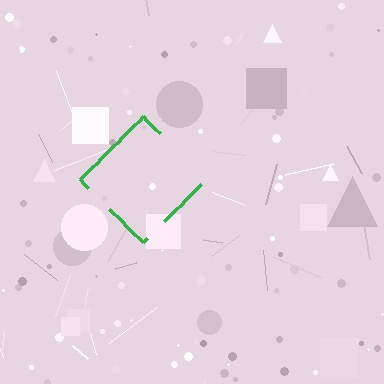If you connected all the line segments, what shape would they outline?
They would outline a diamond.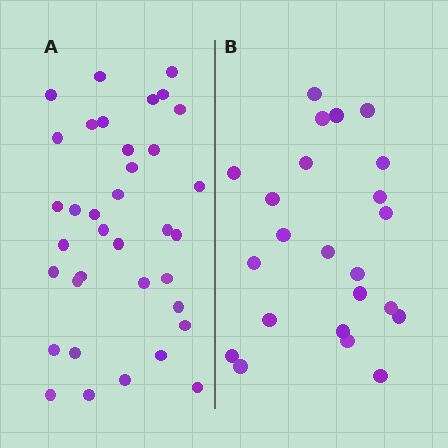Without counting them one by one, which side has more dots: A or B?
Region A (the left region) has more dots.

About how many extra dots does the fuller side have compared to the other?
Region A has approximately 15 more dots than region B.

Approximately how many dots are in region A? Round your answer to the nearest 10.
About 40 dots. (The exact count is 36, which rounds to 40.)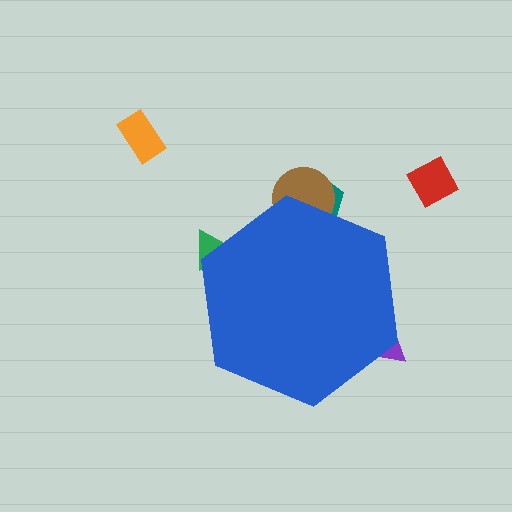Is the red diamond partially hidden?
No, the red diamond is fully visible.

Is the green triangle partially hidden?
Yes, the green triangle is partially hidden behind the blue hexagon.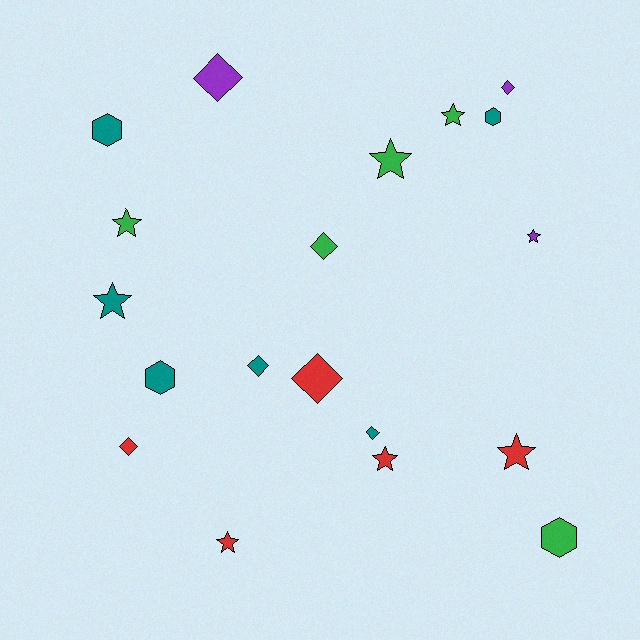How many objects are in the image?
There are 19 objects.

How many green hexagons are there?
There is 1 green hexagon.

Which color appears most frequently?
Teal, with 6 objects.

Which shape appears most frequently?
Star, with 8 objects.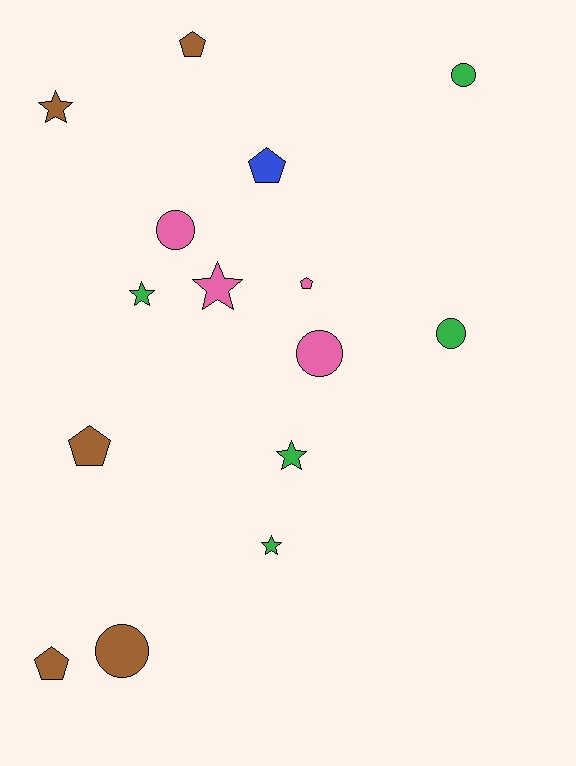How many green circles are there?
There are 2 green circles.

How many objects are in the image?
There are 15 objects.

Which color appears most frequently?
Brown, with 5 objects.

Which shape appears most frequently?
Circle, with 5 objects.